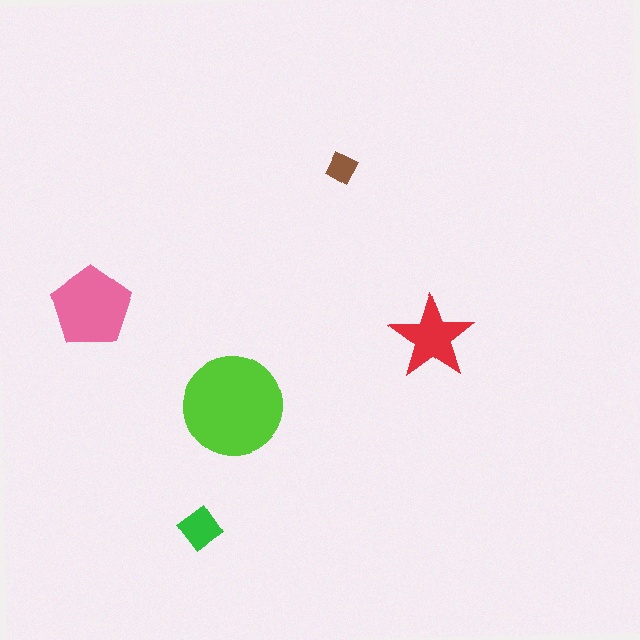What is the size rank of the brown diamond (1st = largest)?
5th.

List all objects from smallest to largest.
The brown diamond, the green diamond, the red star, the pink pentagon, the lime circle.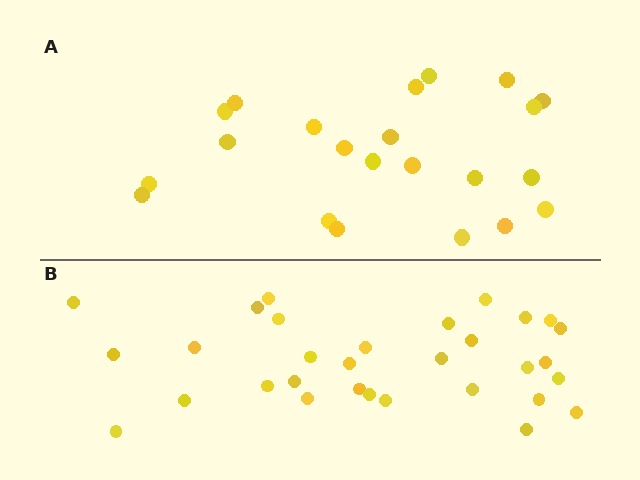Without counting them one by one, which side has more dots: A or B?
Region B (the bottom region) has more dots.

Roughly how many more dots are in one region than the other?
Region B has roughly 8 or so more dots than region A.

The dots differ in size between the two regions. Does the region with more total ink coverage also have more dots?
No. Region A has more total ink coverage because its dots are larger, but region B actually contains more individual dots. Total area can be misleading — the number of items is what matters here.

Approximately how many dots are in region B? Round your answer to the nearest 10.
About 30 dots. (The exact count is 31, which rounds to 30.)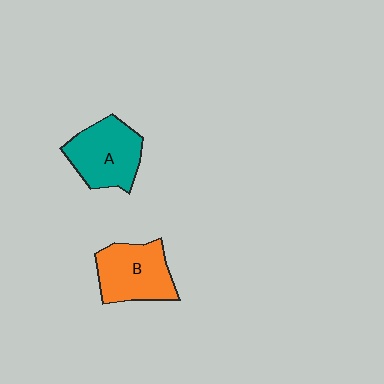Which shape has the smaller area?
Shape B (orange).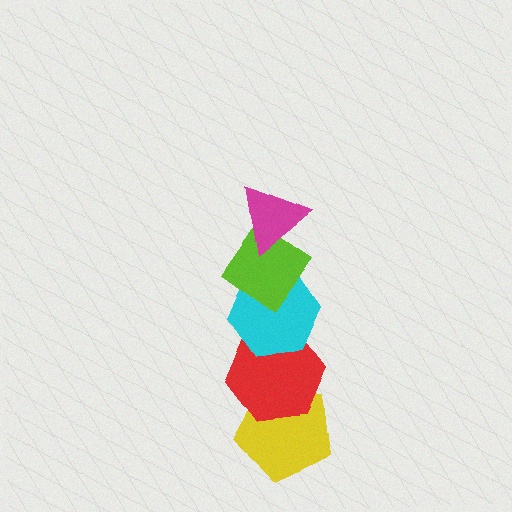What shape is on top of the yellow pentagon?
The red hexagon is on top of the yellow pentagon.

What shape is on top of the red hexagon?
The cyan hexagon is on top of the red hexagon.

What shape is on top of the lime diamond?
The magenta triangle is on top of the lime diamond.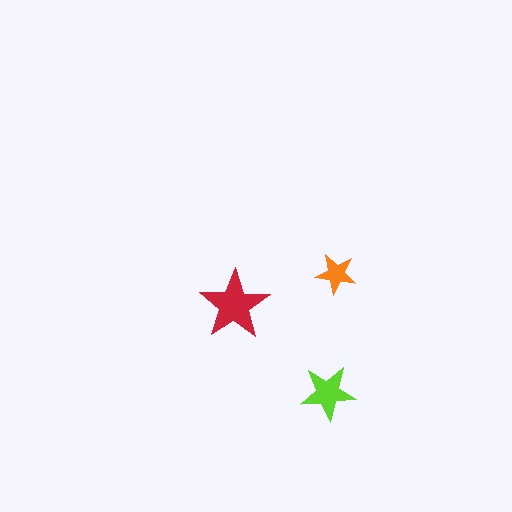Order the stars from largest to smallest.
the red one, the lime one, the orange one.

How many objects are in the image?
There are 3 objects in the image.